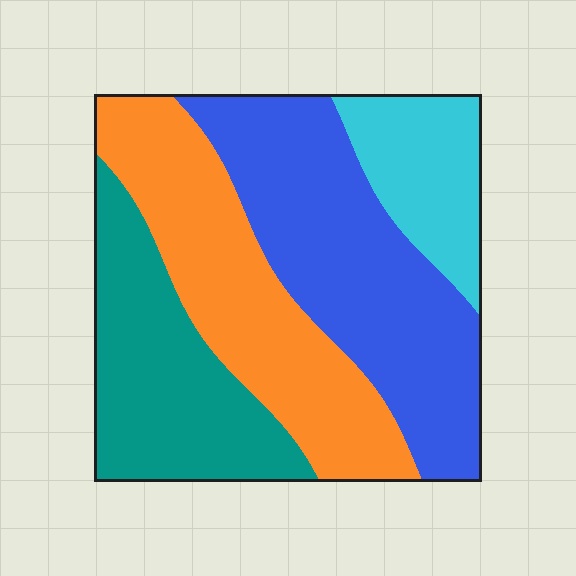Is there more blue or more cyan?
Blue.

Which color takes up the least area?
Cyan, at roughly 15%.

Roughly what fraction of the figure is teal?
Teal takes up about one quarter (1/4) of the figure.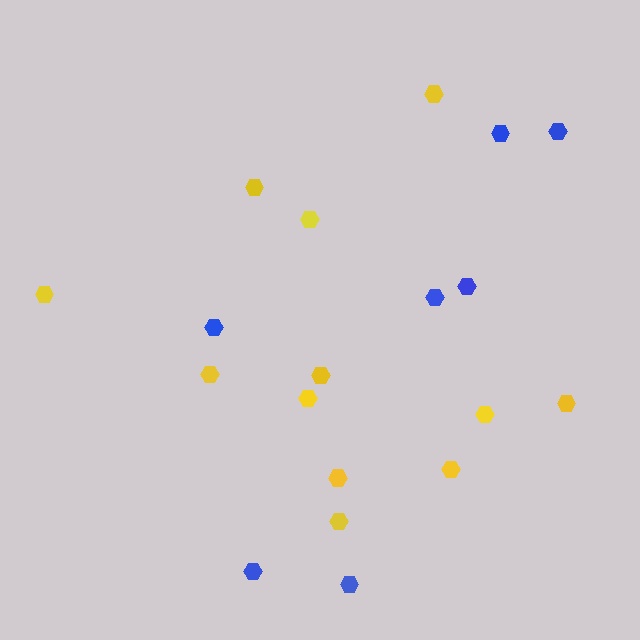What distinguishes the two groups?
There are 2 groups: one group of yellow hexagons (12) and one group of blue hexagons (7).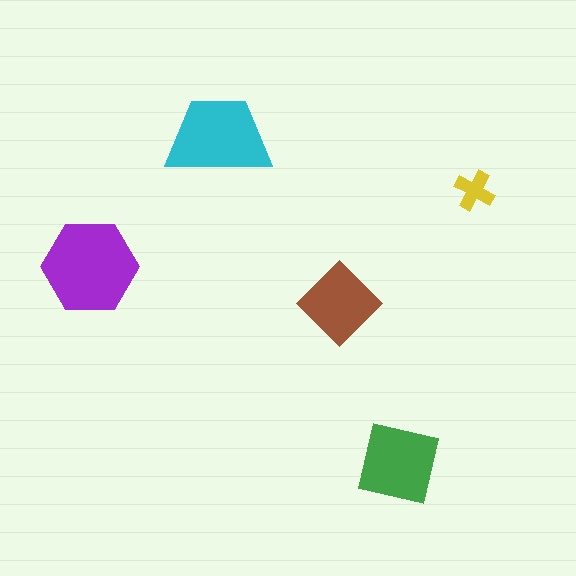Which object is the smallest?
The yellow cross.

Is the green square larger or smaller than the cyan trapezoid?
Smaller.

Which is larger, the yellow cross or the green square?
The green square.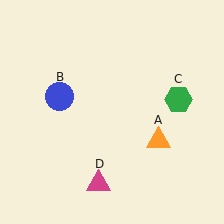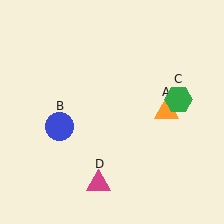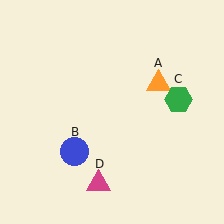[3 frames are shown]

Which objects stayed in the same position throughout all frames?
Green hexagon (object C) and magenta triangle (object D) remained stationary.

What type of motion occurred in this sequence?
The orange triangle (object A), blue circle (object B) rotated counterclockwise around the center of the scene.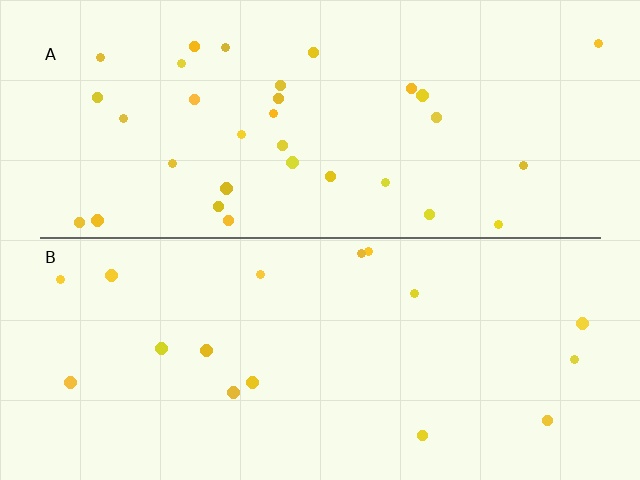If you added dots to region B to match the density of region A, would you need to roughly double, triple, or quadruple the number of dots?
Approximately double.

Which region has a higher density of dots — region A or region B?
A (the top).